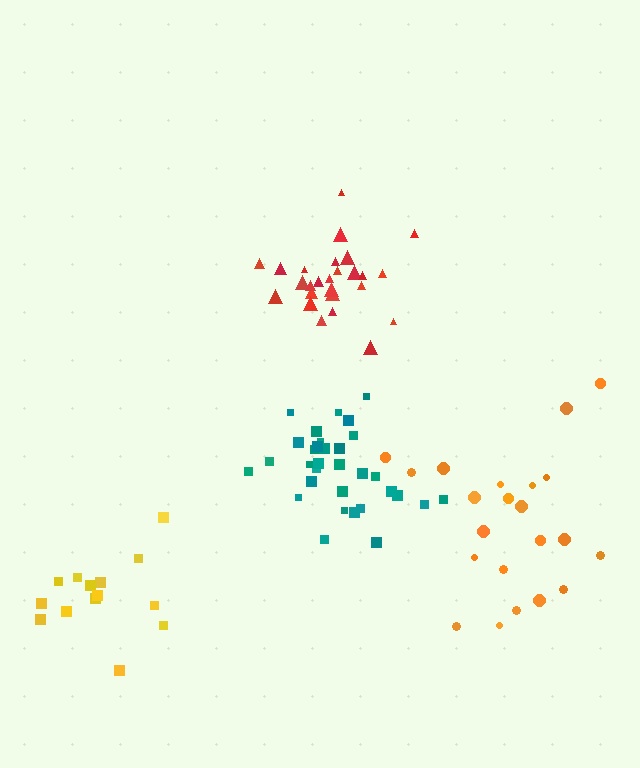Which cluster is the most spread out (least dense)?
Orange.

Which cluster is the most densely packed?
Red.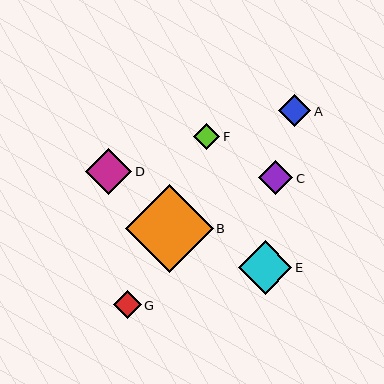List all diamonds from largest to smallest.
From largest to smallest: B, E, D, C, A, G, F.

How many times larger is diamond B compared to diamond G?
Diamond B is approximately 3.2 times the size of diamond G.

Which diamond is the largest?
Diamond B is the largest with a size of approximately 88 pixels.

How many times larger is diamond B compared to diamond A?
Diamond B is approximately 2.7 times the size of diamond A.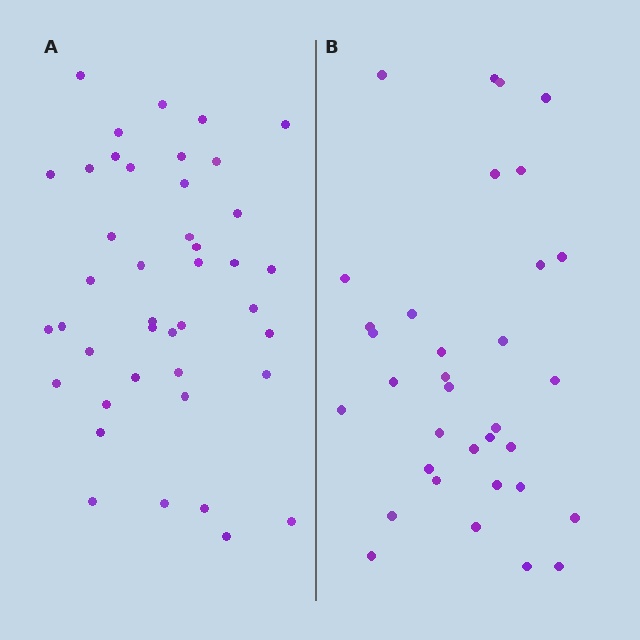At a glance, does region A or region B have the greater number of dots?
Region A (the left region) has more dots.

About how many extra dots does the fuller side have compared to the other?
Region A has roughly 8 or so more dots than region B.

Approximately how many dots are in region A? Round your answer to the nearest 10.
About 40 dots. (The exact count is 42, which rounds to 40.)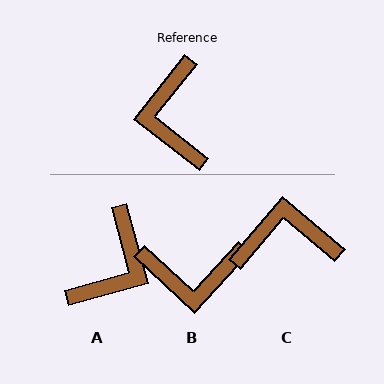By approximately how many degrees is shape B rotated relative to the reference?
Approximately 85 degrees counter-clockwise.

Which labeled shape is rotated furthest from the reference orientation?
A, about 143 degrees away.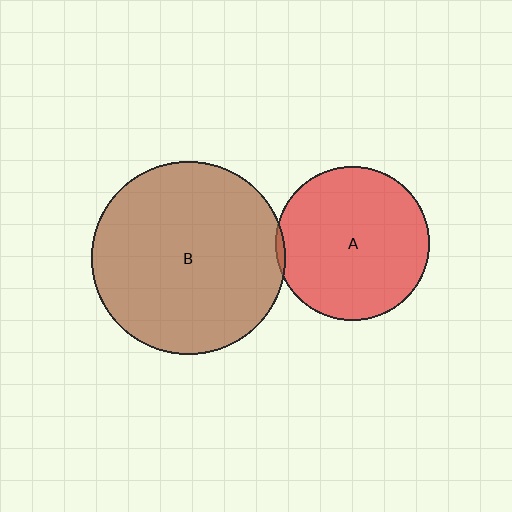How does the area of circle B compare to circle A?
Approximately 1.6 times.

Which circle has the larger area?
Circle B (brown).